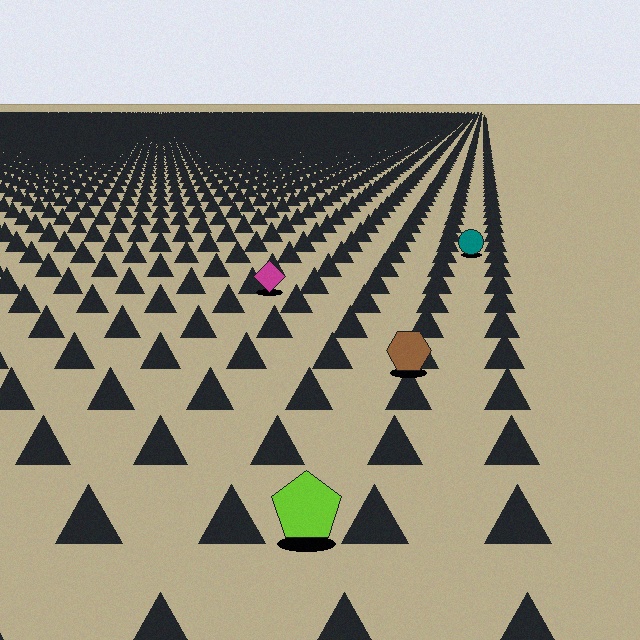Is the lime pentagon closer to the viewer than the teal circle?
Yes. The lime pentagon is closer — you can tell from the texture gradient: the ground texture is coarser near it.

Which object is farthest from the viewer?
The teal circle is farthest from the viewer. It appears smaller and the ground texture around it is denser.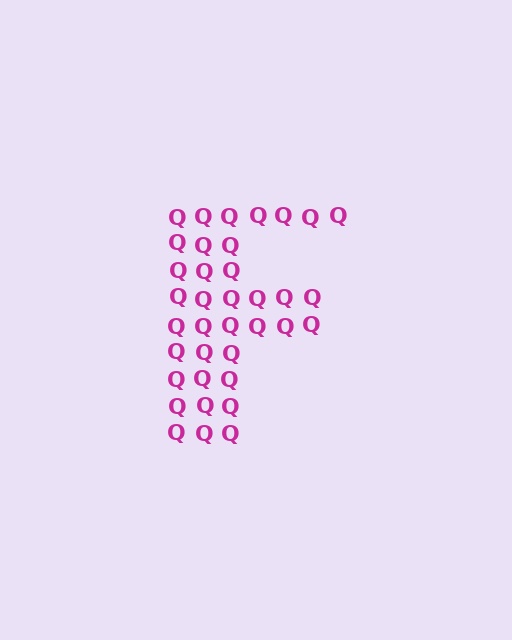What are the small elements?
The small elements are letter Q's.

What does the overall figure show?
The overall figure shows the letter F.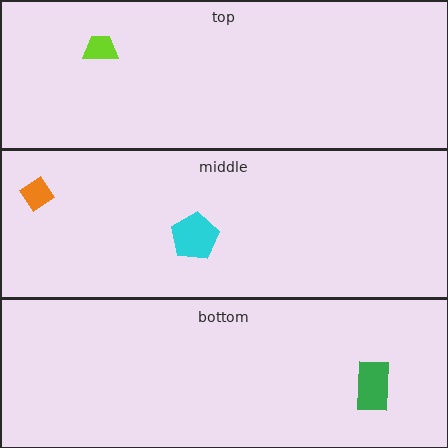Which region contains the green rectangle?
The bottom region.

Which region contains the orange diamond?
The middle region.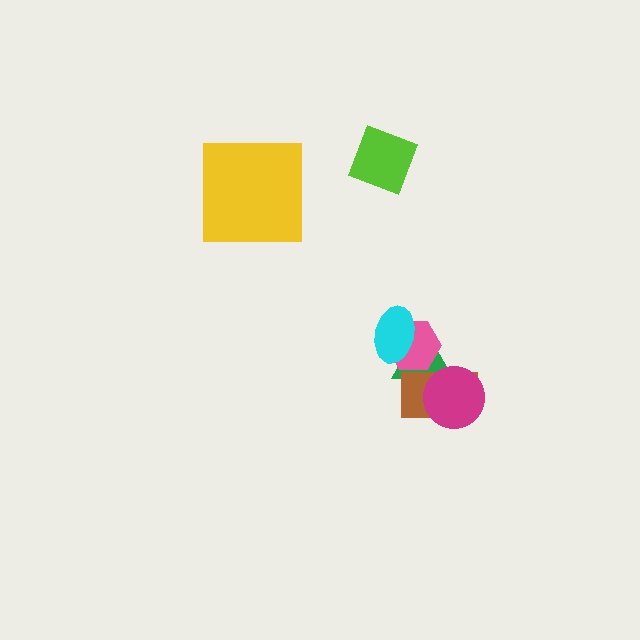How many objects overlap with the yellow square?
0 objects overlap with the yellow square.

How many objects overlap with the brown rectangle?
3 objects overlap with the brown rectangle.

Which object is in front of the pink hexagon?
The cyan ellipse is in front of the pink hexagon.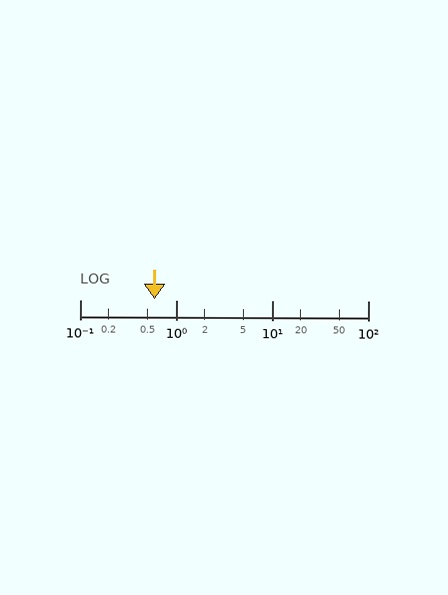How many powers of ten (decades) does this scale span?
The scale spans 3 decades, from 0.1 to 100.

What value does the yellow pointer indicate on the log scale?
The pointer indicates approximately 0.59.